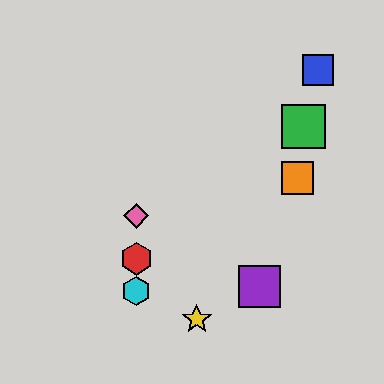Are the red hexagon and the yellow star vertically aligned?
No, the red hexagon is at x≈136 and the yellow star is at x≈197.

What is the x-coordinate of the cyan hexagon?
The cyan hexagon is at x≈136.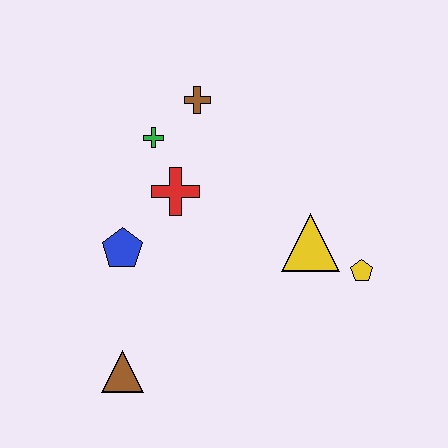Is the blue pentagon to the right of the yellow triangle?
No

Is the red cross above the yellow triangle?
Yes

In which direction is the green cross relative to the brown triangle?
The green cross is above the brown triangle.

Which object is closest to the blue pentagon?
The red cross is closest to the blue pentagon.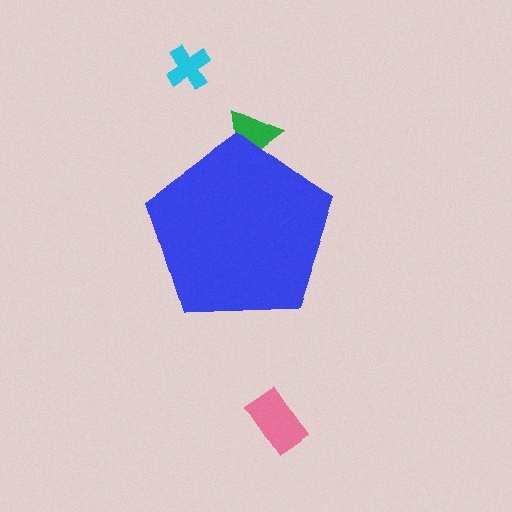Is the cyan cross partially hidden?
No, the cyan cross is fully visible.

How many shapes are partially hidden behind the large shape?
1 shape is partially hidden.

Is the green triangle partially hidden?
Yes, the green triangle is partially hidden behind the blue pentagon.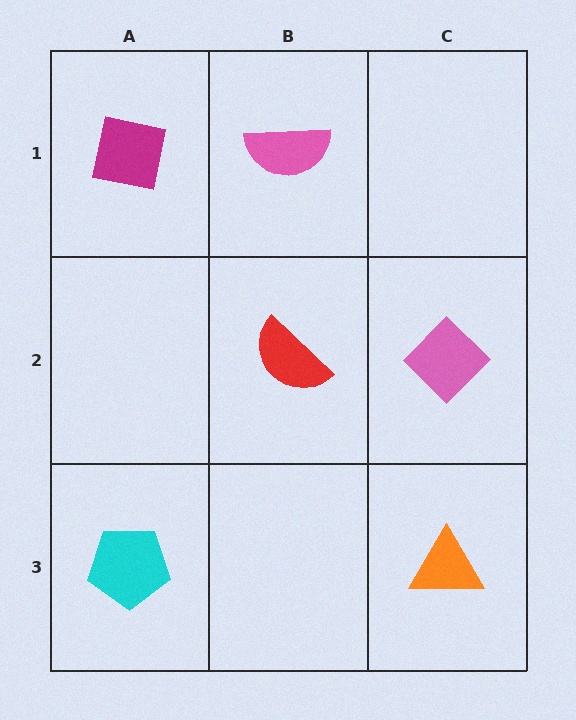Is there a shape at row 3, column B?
No, that cell is empty.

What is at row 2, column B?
A red semicircle.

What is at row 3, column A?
A cyan pentagon.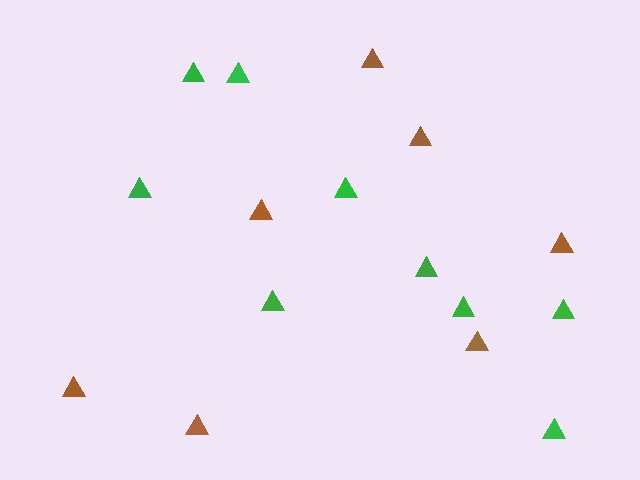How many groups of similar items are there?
There are 2 groups: one group of green triangles (9) and one group of brown triangles (7).